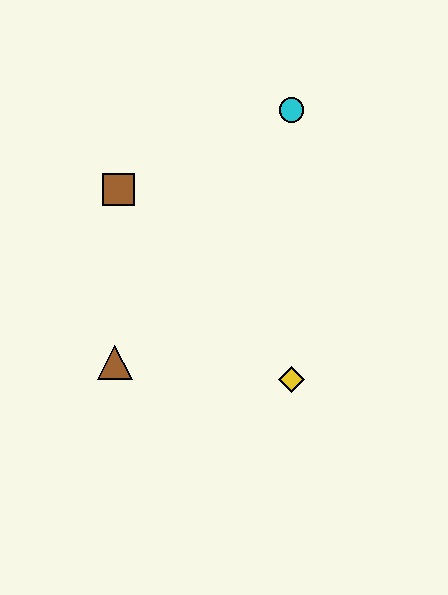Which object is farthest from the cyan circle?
The brown triangle is farthest from the cyan circle.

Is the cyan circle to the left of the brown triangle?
No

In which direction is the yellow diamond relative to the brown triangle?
The yellow diamond is to the right of the brown triangle.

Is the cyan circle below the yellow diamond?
No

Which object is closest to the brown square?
The brown triangle is closest to the brown square.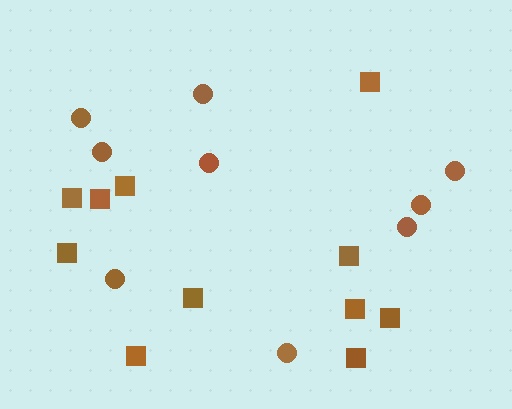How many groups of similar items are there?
There are 2 groups: one group of circles (9) and one group of squares (11).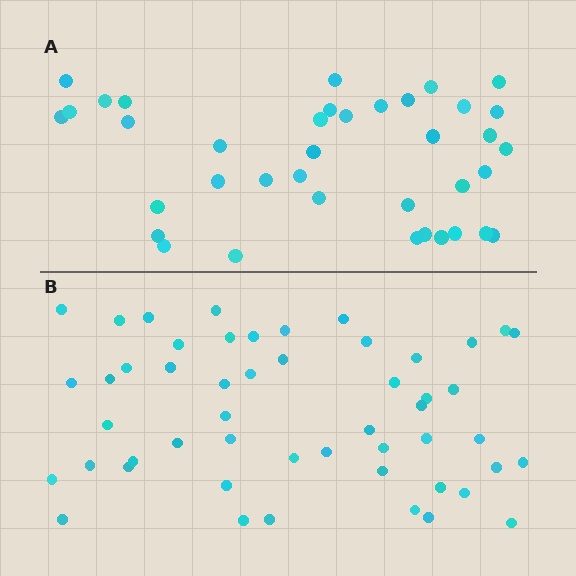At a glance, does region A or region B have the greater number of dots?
Region B (the bottom region) has more dots.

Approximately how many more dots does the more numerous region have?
Region B has approximately 15 more dots than region A.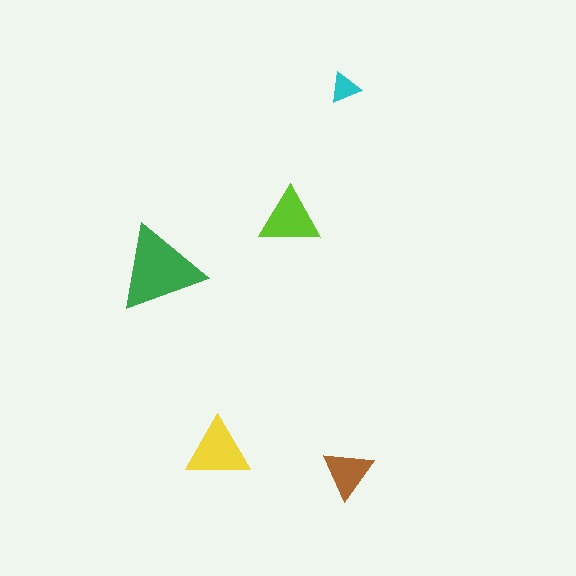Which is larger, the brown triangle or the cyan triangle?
The brown one.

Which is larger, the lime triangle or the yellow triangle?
The yellow one.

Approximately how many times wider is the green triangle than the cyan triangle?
About 3 times wider.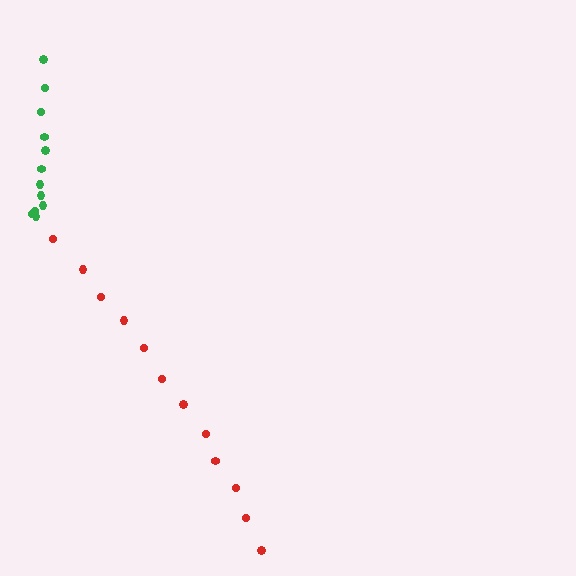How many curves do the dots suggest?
There are 2 distinct paths.